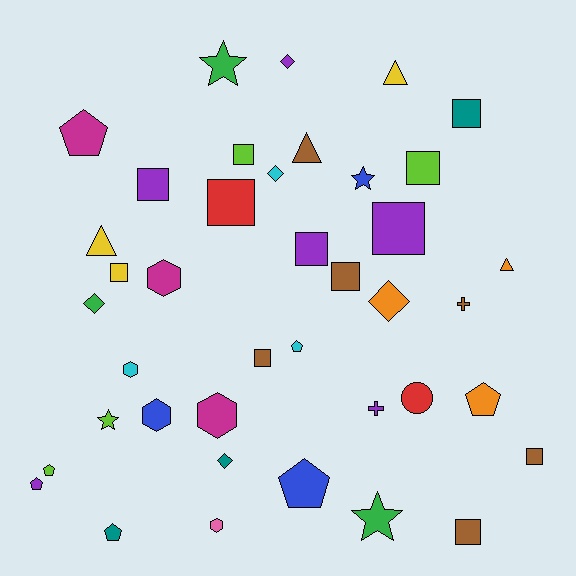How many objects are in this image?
There are 40 objects.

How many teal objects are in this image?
There are 3 teal objects.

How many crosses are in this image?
There are 2 crosses.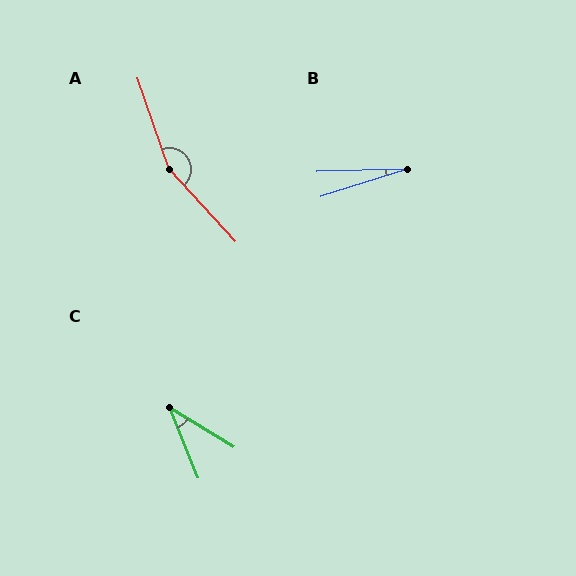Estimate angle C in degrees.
Approximately 37 degrees.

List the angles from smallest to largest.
B (16°), C (37°), A (156°).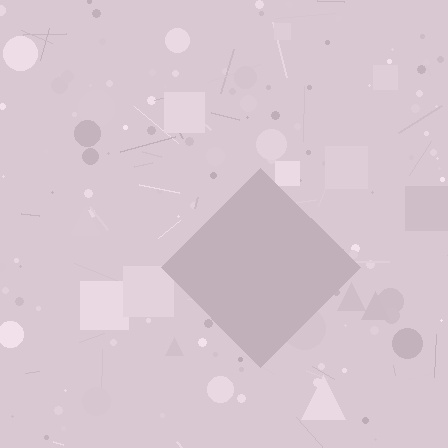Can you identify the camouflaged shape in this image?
The camouflaged shape is a diamond.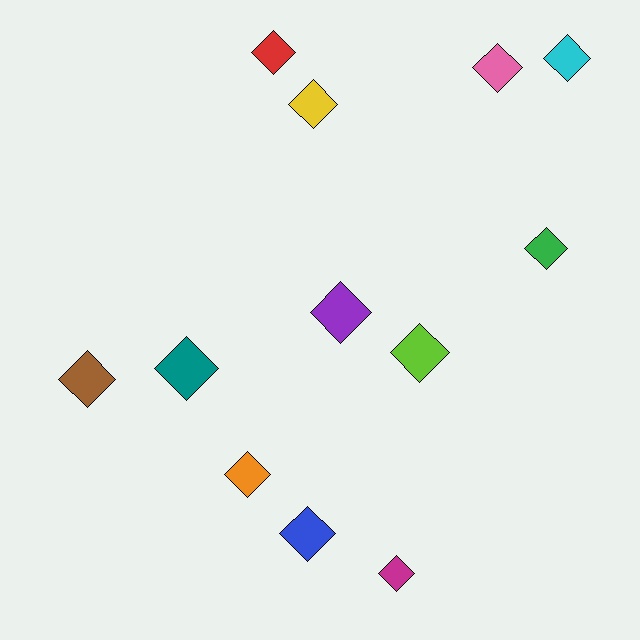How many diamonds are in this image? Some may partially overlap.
There are 12 diamonds.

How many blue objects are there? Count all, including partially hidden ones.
There is 1 blue object.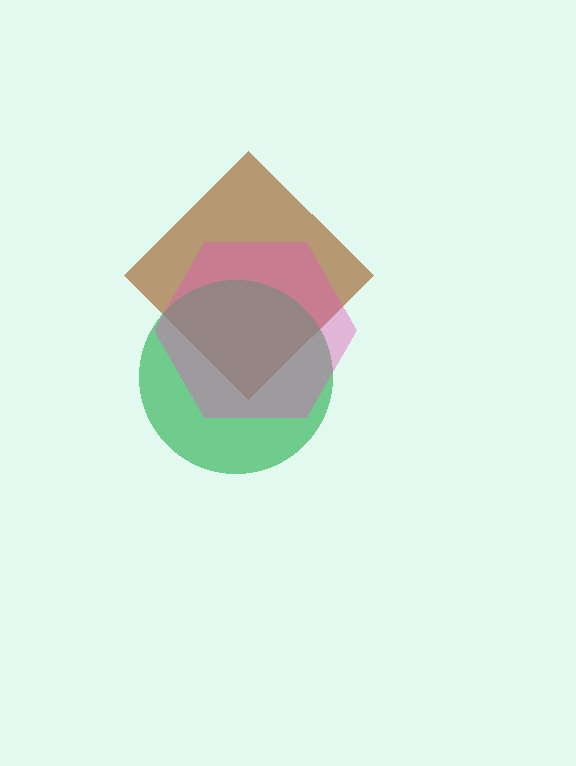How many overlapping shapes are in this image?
There are 3 overlapping shapes in the image.